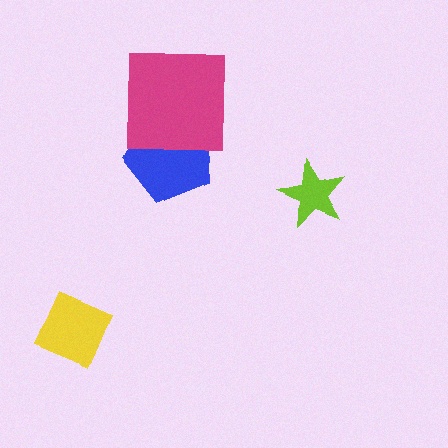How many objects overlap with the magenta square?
1 object overlaps with the magenta square.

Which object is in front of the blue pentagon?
The magenta square is in front of the blue pentagon.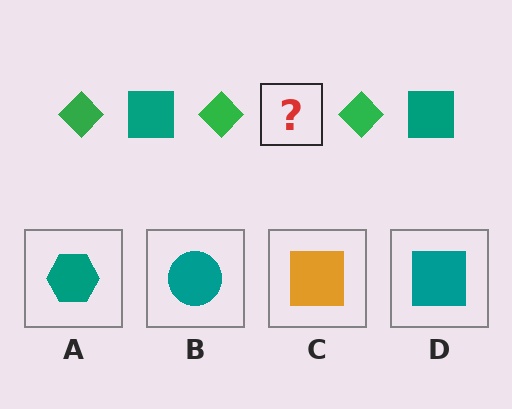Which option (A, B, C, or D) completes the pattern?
D.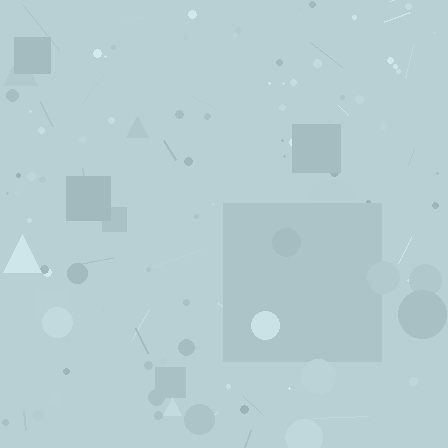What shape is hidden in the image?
A square is hidden in the image.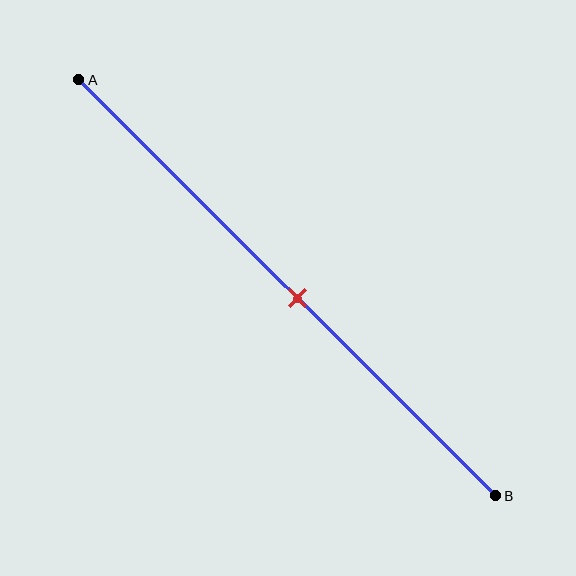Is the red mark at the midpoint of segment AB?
Yes, the mark is approximately at the midpoint.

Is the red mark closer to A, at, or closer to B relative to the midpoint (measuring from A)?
The red mark is approximately at the midpoint of segment AB.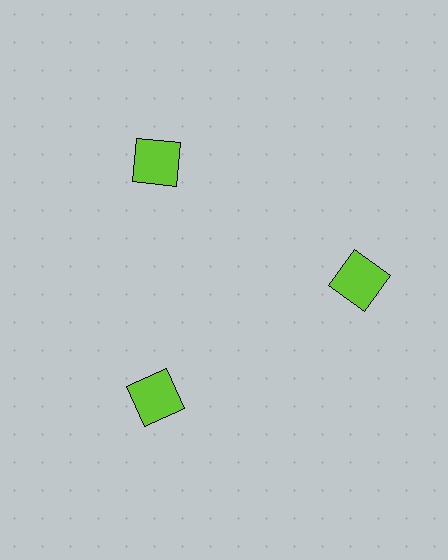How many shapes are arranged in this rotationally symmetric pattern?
There are 3 shapes, arranged in 3 groups of 1.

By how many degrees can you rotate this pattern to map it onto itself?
The pattern maps onto itself every 120 degrees of rotation.